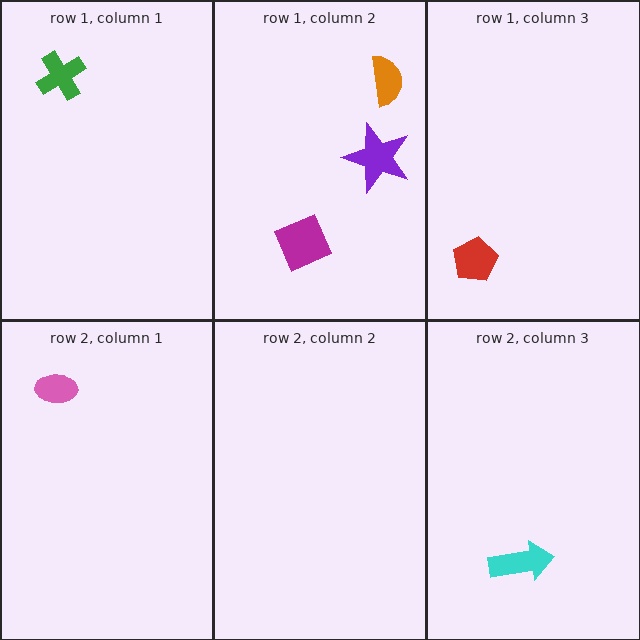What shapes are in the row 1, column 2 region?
The purple star, the magenta square, the orange semicircle.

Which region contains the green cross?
The row 1, column 1 region.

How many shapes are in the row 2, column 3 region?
1.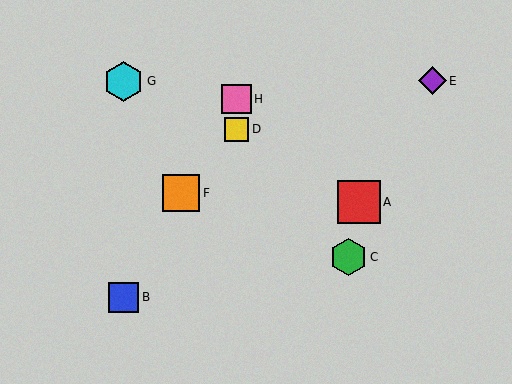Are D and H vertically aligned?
Yes, both are at x≈237.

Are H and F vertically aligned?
No, H is at x≈237 and F is at x≈181.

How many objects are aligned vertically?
2 objects (D, H) are aligned vertically.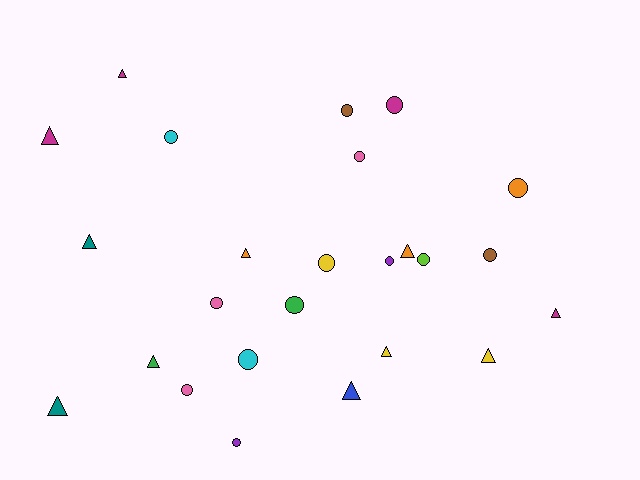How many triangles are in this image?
There are 11 triangles.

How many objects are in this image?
There are 25 objects.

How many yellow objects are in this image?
There are 3 yellow objects.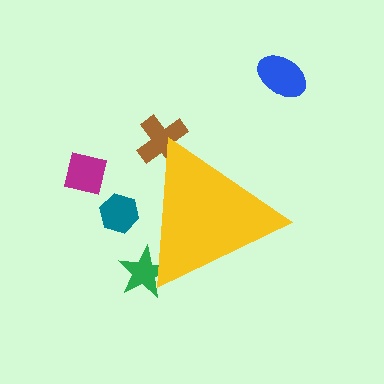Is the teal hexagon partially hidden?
Yes, the teal hexagon is partially hidden behind the yellow triangle.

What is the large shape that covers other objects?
A yellow triangle.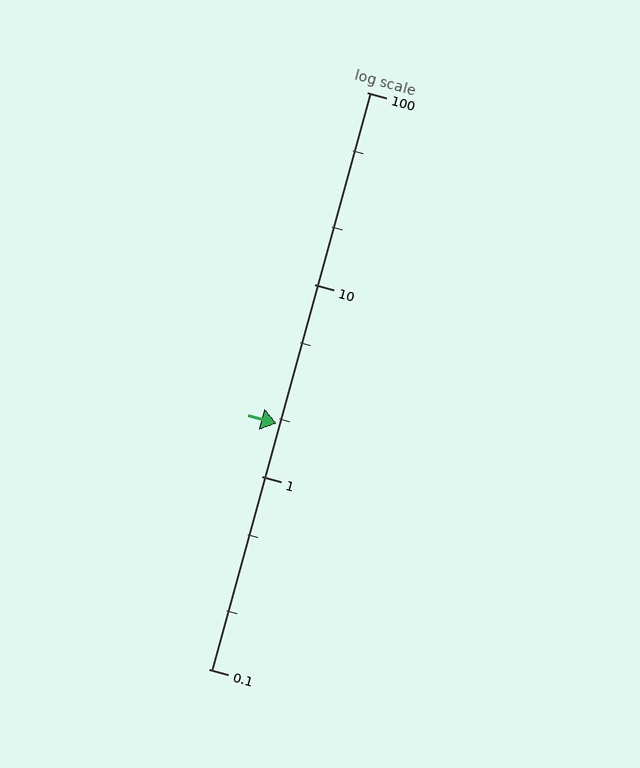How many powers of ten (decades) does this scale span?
The scale spans 3 decades, from 0.1 to 100.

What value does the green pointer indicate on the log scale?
The pointer indicates approximately 1.9.